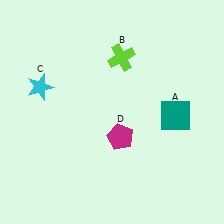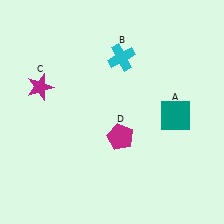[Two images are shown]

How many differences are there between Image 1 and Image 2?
There are 2 differences between the two images.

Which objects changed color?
B changed from lime to cyan. C changed from cyan to magenta.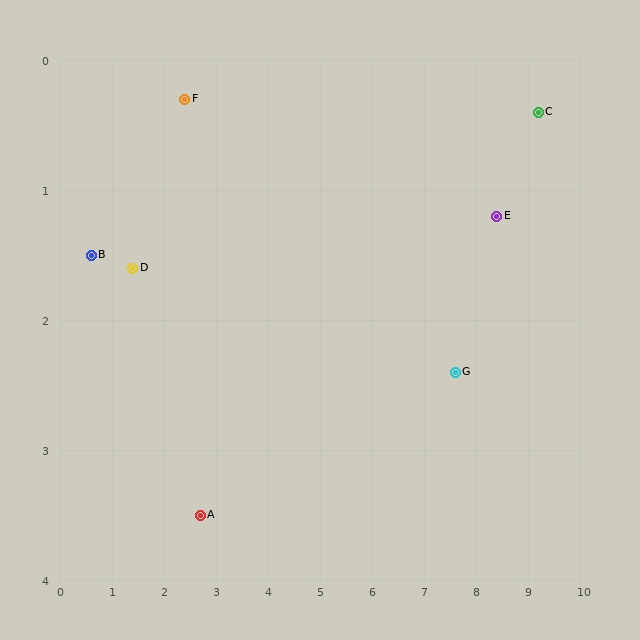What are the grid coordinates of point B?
Point B is at approximately (0.6, 1.5).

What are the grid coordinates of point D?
Point D is at approximately (1.4, 1.6).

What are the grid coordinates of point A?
Point A is at approximately (2.7, 3.5).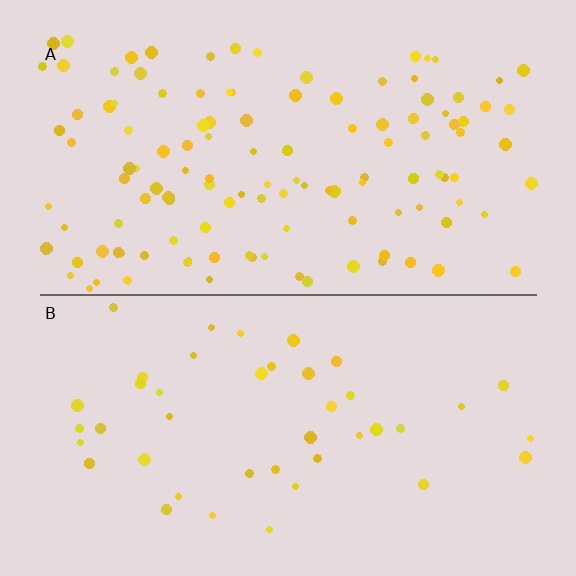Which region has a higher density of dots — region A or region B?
A (the top).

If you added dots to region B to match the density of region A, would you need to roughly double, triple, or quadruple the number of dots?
Approximately triple.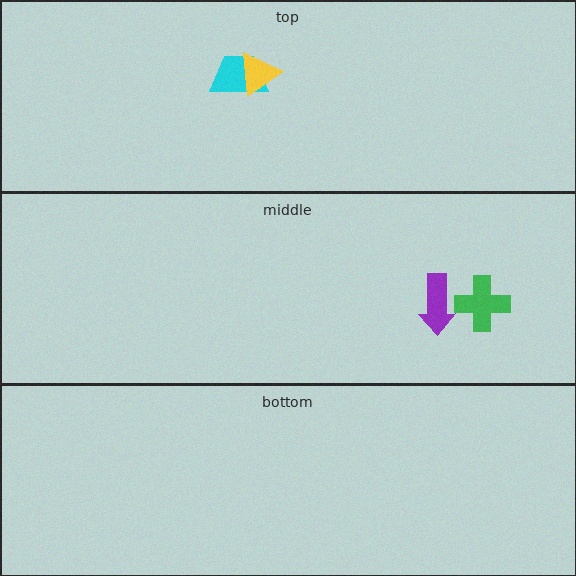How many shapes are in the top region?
2.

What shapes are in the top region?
The cyan trapezoid, the yellow triangle.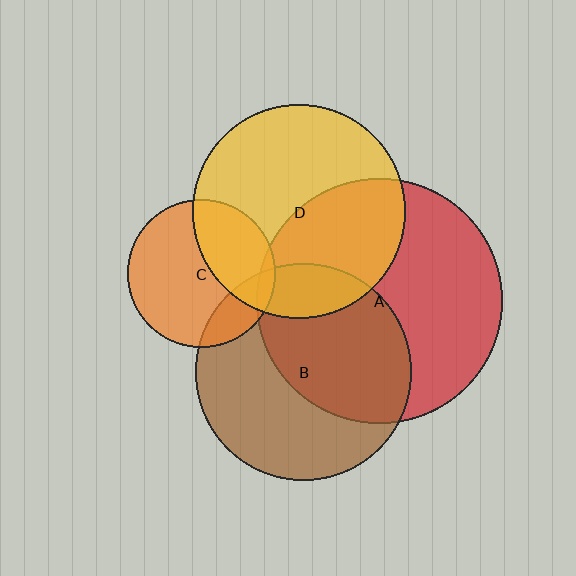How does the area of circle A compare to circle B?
Approximately 1.3 times.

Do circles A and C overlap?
Yes.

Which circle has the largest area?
Circle A (red).